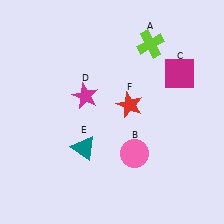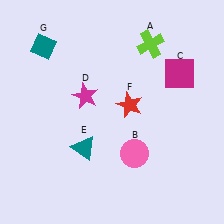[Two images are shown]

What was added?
A teal diamond (G) was added in Image 2.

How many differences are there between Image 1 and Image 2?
There is 1 difference between the two images.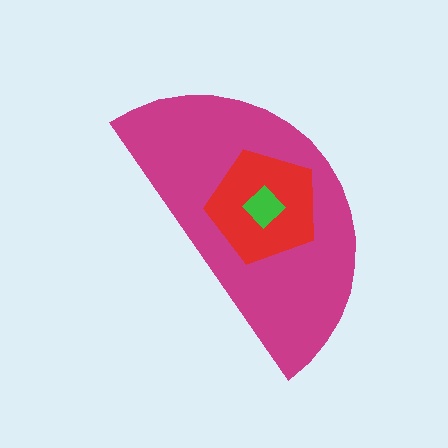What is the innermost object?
The green diamond.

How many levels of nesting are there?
3.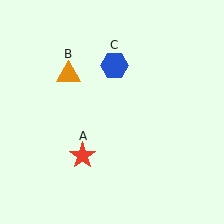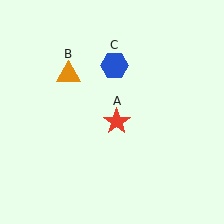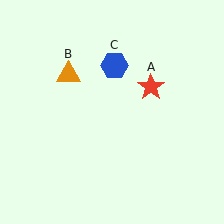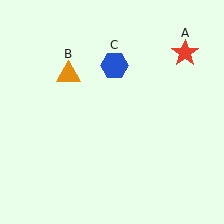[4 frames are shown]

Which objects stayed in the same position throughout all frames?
Orange triangle (object B) and blue hexagon (object C) remained stationary.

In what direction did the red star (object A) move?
The red star (object A) moved up and to the right.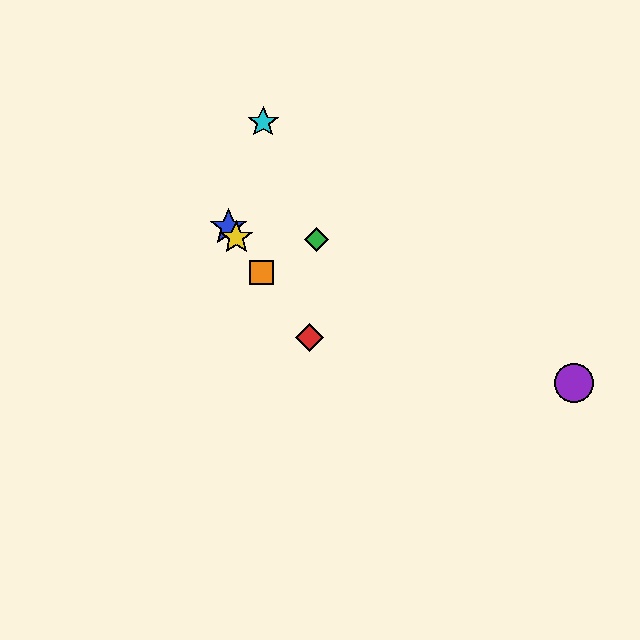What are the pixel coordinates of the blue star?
The blue star is at (229, 227).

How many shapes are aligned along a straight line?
4 shapes (the red diamond, the blue star, the yellow star, the orange square) are aligned along a straight line.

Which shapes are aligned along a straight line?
The red diamond, the blue star, the yellow star, the orange square are aligned along a straight line.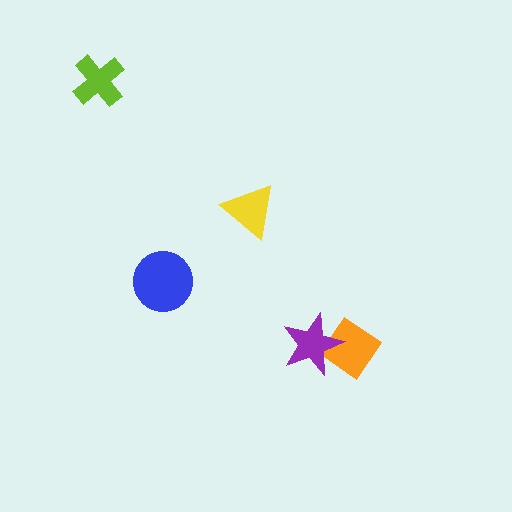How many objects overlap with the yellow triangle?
0 objects overlap with the yellow triangle.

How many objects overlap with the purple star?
1 object overlaps with the purple star.